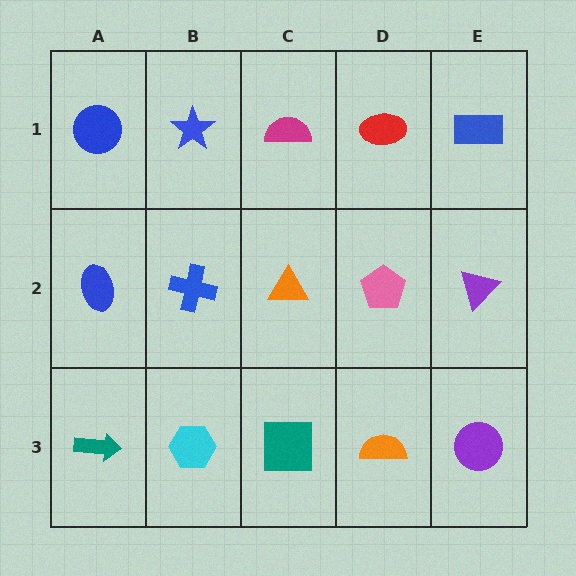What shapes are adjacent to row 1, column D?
A pink pentagon (row 2, column D), a magenta semicircle (row 1, column C), a blue rectangle (row 1, column E).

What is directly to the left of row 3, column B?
A teal arrow.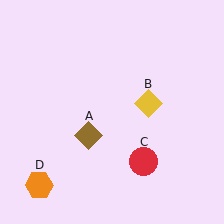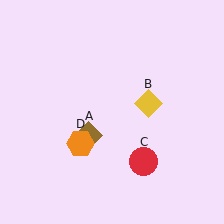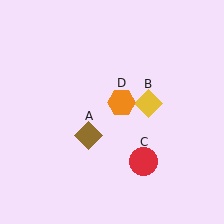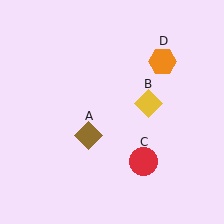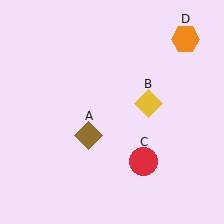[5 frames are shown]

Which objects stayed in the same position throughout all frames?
Brown diamond (object A) and yellow diamond (object B) and red circle (object C) remained stationary.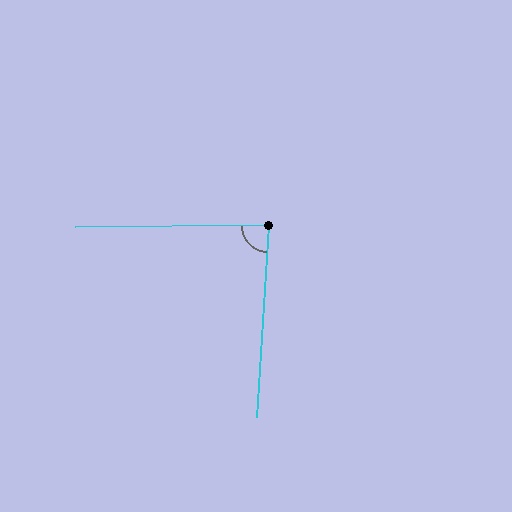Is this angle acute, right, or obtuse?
It is approximately a right angle.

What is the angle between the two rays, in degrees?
Approximately 86 degrees.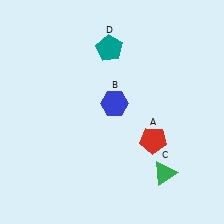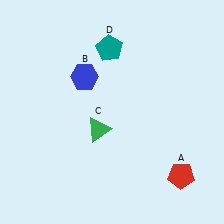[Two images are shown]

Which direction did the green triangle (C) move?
The green triangle (C) moved left.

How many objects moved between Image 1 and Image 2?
3 objects moved between the two images.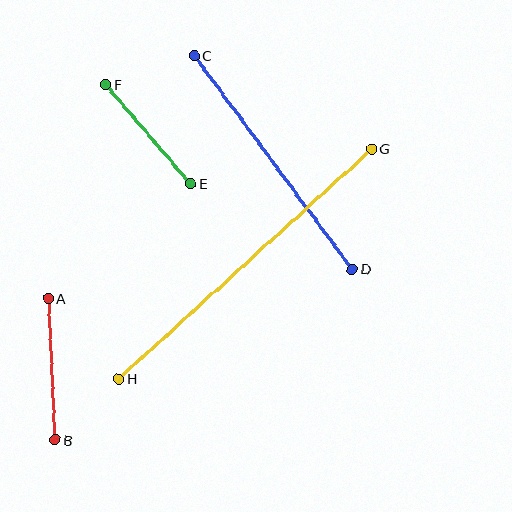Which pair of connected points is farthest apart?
Points G and H are farthest apart.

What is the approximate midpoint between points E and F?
The midpoint is at approximately (148, 134) pixels.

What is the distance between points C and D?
The distance is approximately 266 pixels.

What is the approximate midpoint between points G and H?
The midpoint is at approximately (245, 264) pixels.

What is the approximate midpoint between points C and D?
The midpoint is at approximately (273, 162) pixels.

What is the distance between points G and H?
The distance is approximately 342 pixels.